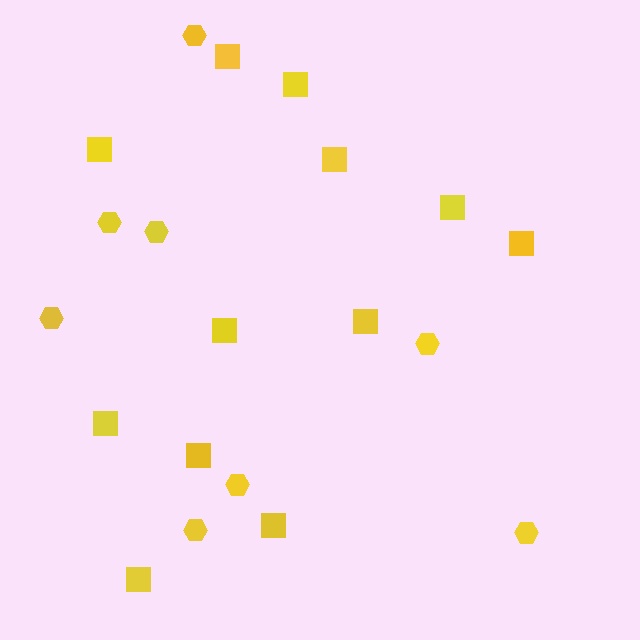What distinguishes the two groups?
There are 2 groups: one group of squares (12) and one group of hexagons (8).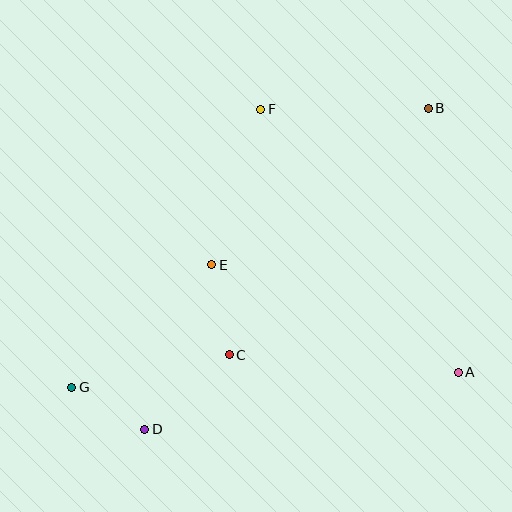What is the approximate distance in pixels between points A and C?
The distance between A and C is approximately 230 pixels.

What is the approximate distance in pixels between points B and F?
The distance between B and F is approximately 167 pixels.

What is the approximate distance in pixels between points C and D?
The distance between C and D is approximately 113 pixels.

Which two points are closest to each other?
Points D and G are closest to each other.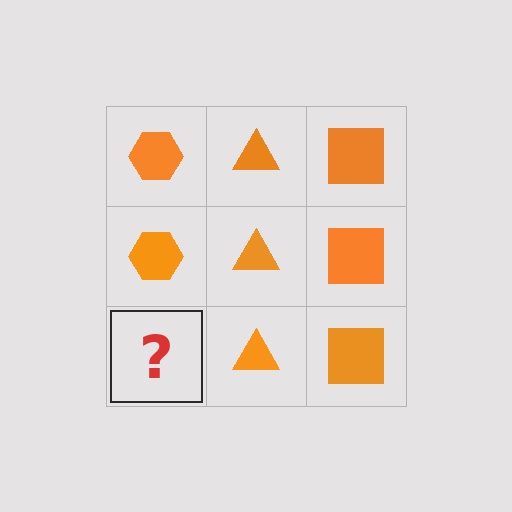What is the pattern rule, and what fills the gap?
The rule is that each column has a consistent shape. The gap should be filled with an orange hexagon.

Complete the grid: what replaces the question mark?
The question mark should be replaced with an orange hexagon.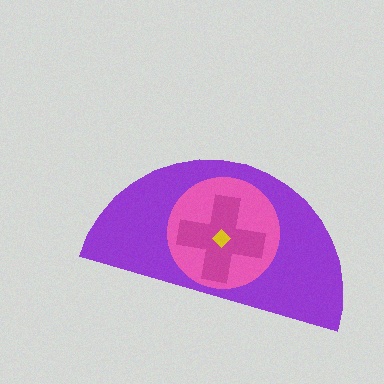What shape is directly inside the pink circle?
The magenta cross.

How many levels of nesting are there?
4.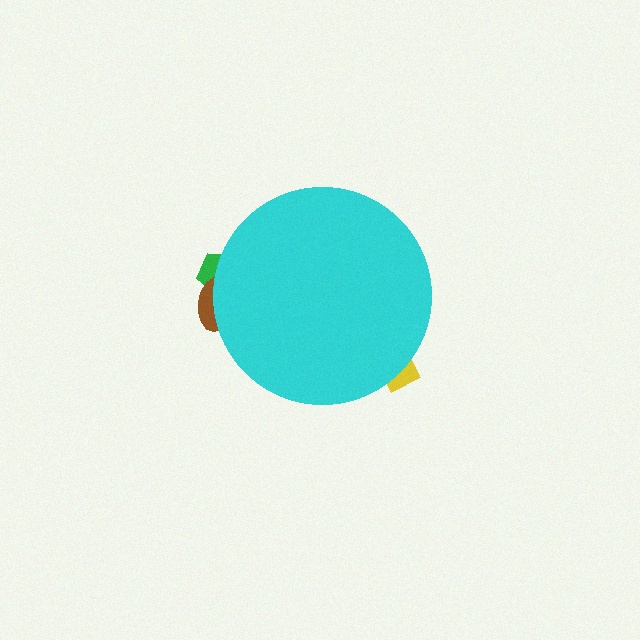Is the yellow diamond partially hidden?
Yes, the yellow diamond is partially hidden behind the cyan circle.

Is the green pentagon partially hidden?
Yes, the green pentagon is partially hidden behind the cyan circle.